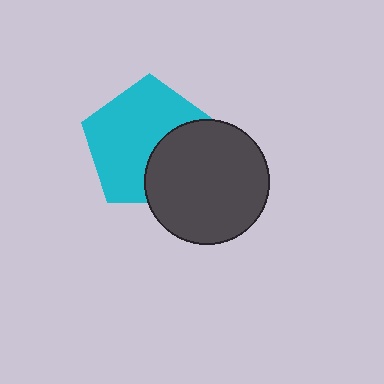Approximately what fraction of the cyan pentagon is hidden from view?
Roughly 35% of the cyan pentagon is hidden behind the dark gray circle.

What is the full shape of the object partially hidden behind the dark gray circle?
The partially hidden object is a cyan pentagon.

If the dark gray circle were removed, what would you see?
You would see the complete cyan pentagon.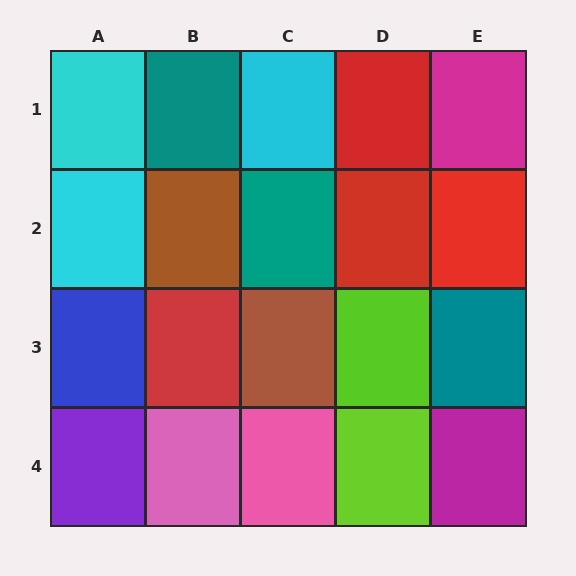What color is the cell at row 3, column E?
Teal.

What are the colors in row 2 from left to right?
Cyan, brown, teal, red, red.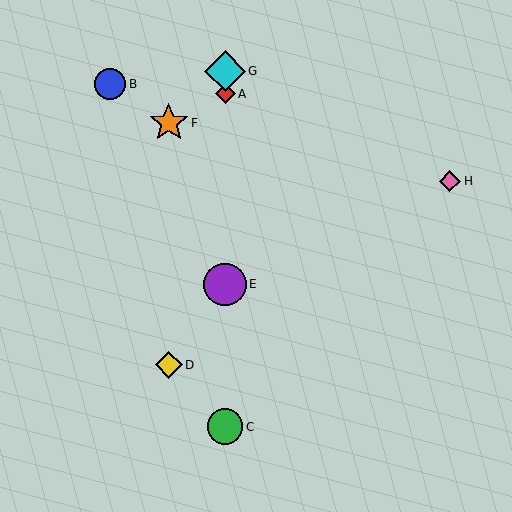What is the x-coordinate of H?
Object H is at x≈450.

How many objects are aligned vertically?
4 objects (A, C, E, G) are aligned vertically.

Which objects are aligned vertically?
Objects A, C, E, G are aligned vertically.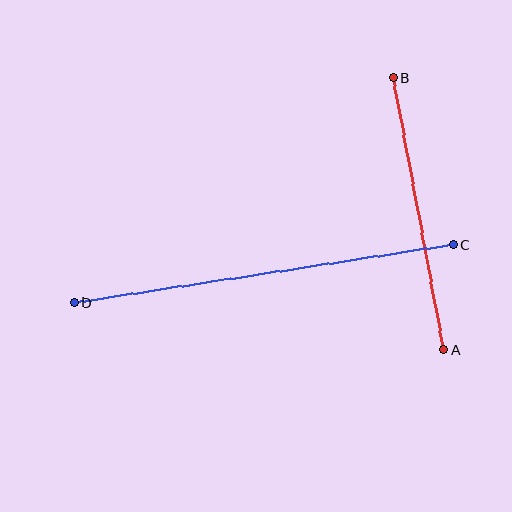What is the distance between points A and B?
The distance is approximately 277 pixels.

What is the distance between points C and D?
The distance is approximately 384 pixels.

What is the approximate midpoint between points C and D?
The midpoint is at approximately (264, 274) pixels.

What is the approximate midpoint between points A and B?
The midpoint is at approximately (418, 213) pixels.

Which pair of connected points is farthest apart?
Points C and D are farthest apart.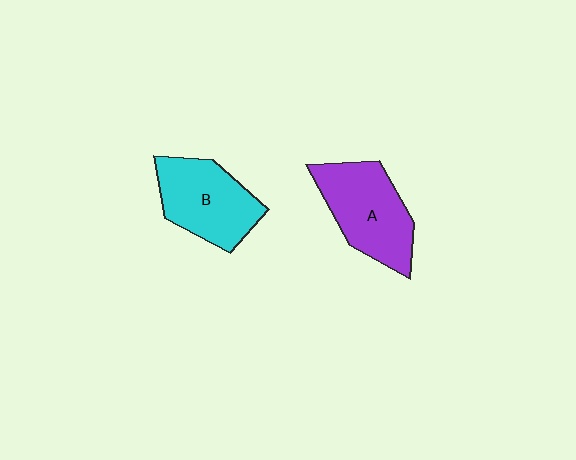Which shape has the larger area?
Shape A (purple).